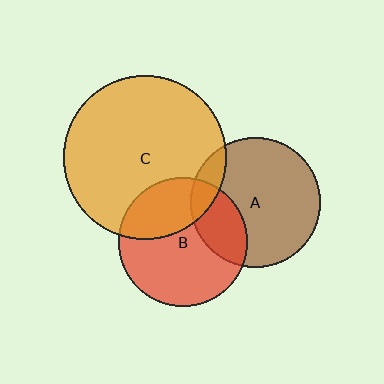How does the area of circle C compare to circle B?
Approximately 1.6 times.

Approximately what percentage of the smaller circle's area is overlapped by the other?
Approximately 30%.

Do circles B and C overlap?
Yes.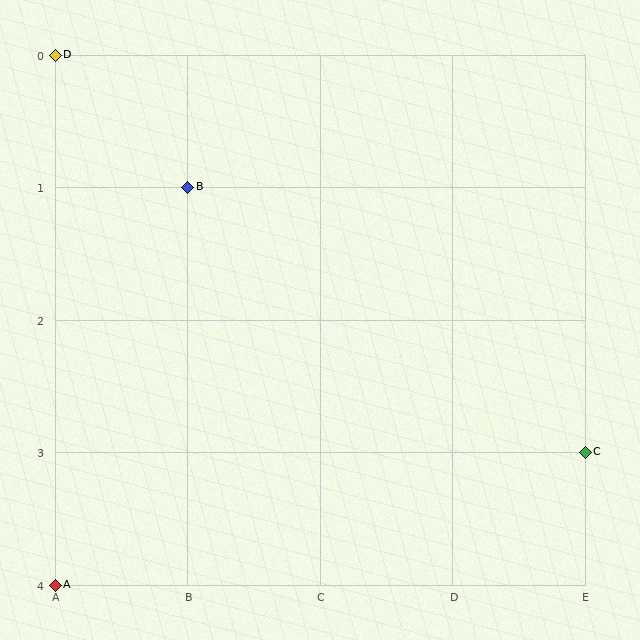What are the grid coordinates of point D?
Point D is at grid coordinates (A, 0).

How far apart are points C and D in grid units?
Points C and D are 4 columns and 3 rows apart (about 5.0 grid units diagonally).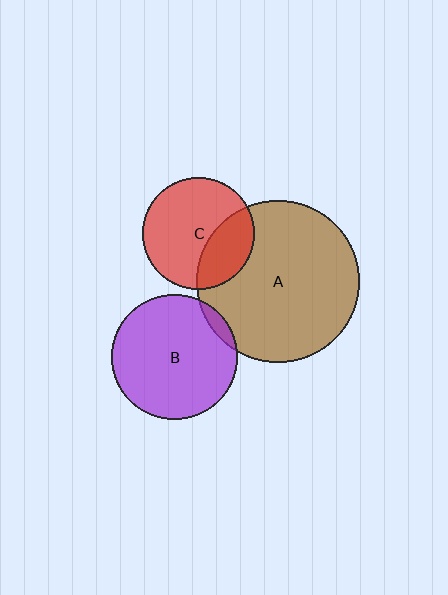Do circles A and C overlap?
Yes.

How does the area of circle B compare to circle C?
Approximately 1.3 times.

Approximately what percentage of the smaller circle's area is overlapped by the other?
Approximately 30%.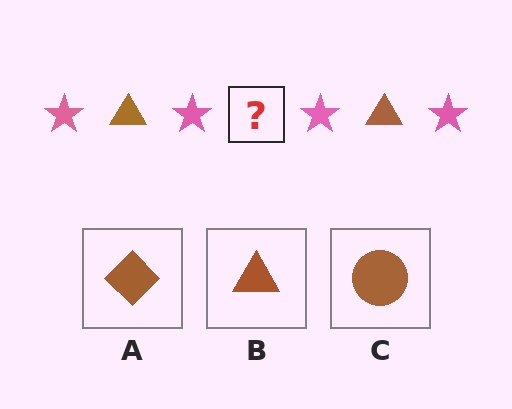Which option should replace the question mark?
Option B.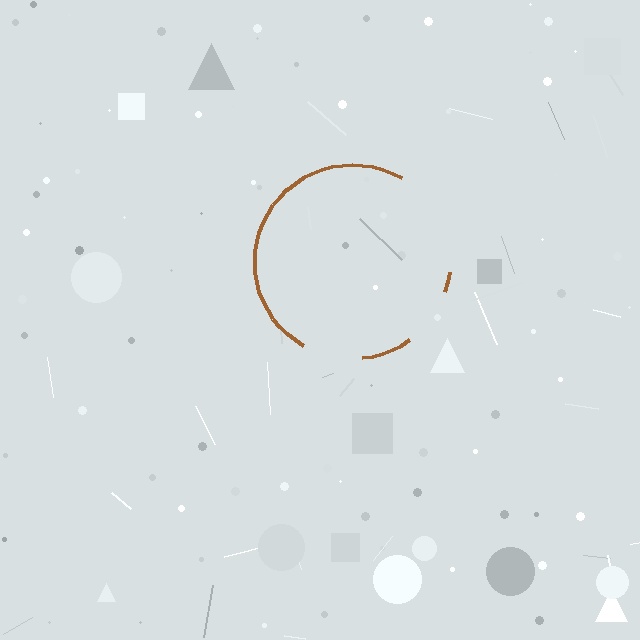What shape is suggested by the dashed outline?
The dashed outline suggests a circle.